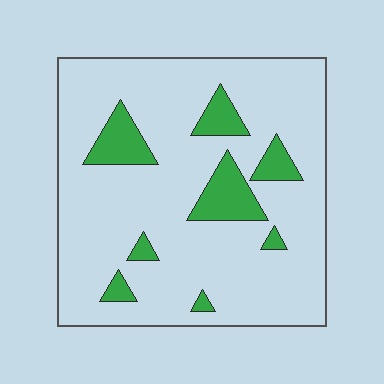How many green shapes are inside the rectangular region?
8.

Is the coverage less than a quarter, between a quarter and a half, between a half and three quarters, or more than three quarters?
Less than a quarter.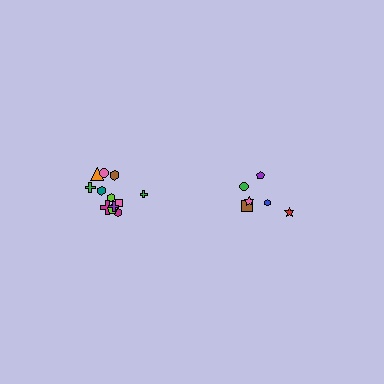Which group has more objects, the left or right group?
The left group.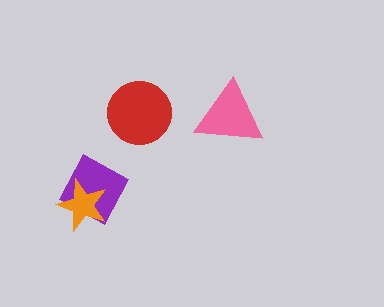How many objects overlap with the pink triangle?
0 objects overlap with the pink triangle.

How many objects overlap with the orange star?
1 object overlaps with the orange star.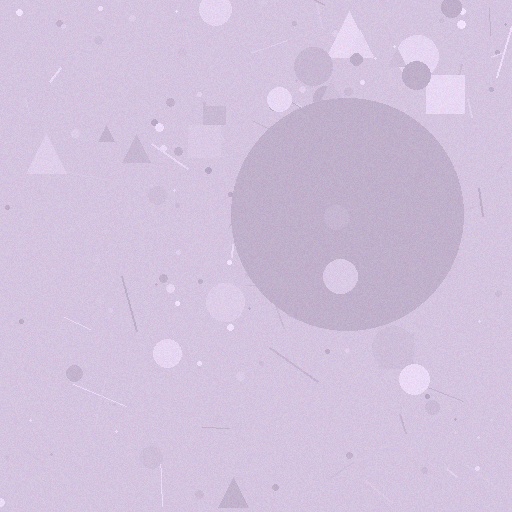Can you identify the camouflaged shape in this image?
The camouflaged shape is a circle.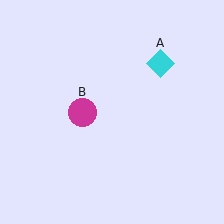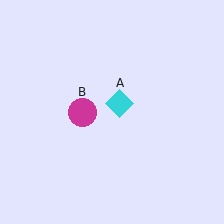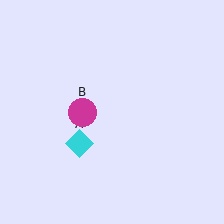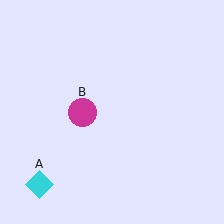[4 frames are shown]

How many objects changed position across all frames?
1 object changed position: cyan diamond (object A).